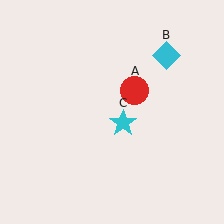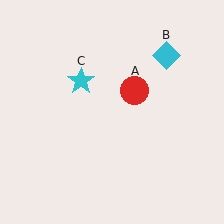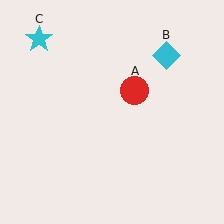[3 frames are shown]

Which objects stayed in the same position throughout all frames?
Red circle (object A) and cyan diamond (object B) remained stationary.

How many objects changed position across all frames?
1 object changed position: cyan star (object C).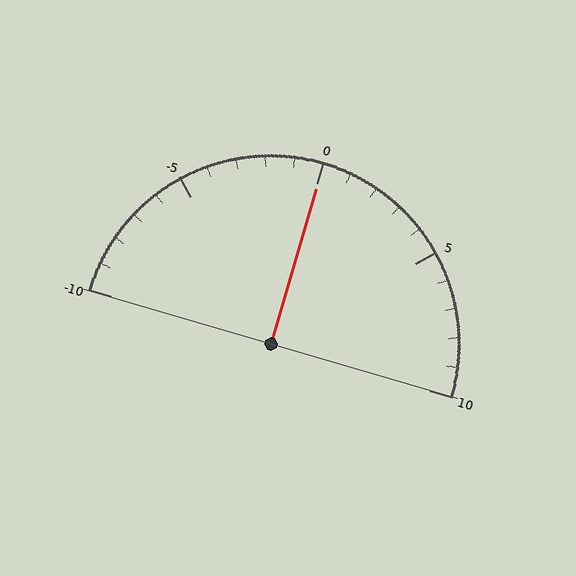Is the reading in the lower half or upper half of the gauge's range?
The reading is in the upper half of the range (-10 to 10).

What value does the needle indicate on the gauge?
The needle indicates approximately 0.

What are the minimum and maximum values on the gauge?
The gauge ranges from -10 to 10.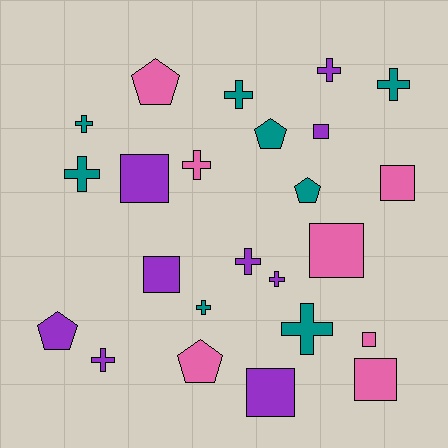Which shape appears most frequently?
Cross, with 11 objects.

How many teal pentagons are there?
There are 2 teal pentagons.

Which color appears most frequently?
Purple, with 9 objects.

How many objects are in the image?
There are 24 objects.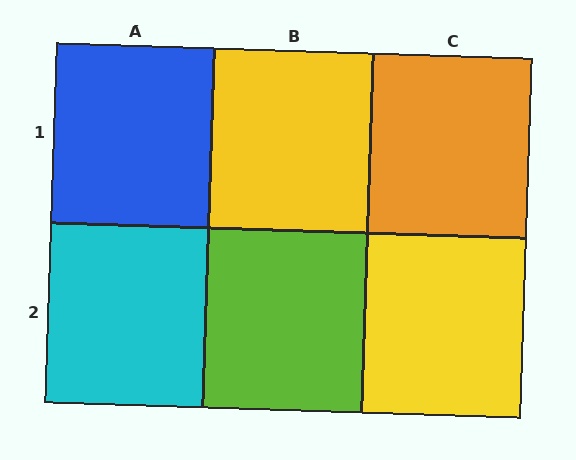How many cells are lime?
1 cell is lime.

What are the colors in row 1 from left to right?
Blue, yellow, orange.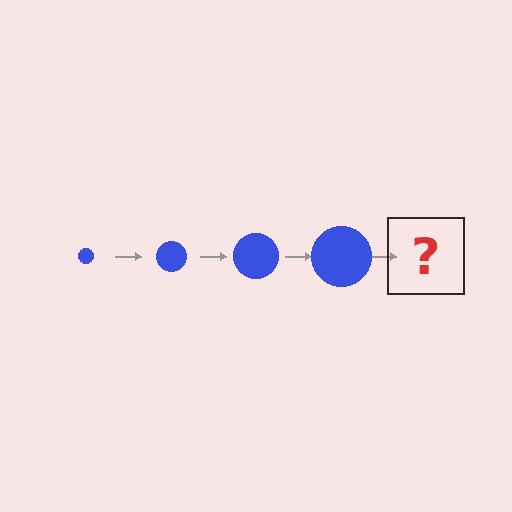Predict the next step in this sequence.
The next step is a blue circle, larger than the previous one.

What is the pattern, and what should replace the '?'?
The pattern is that the circle gets progressively larger each step. The '?' should be a blue circle, larger than the previous one.